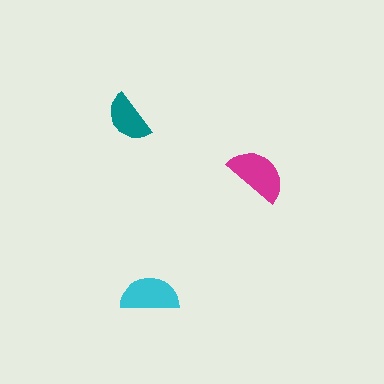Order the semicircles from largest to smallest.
the magenta one, the cyan one, the teal one.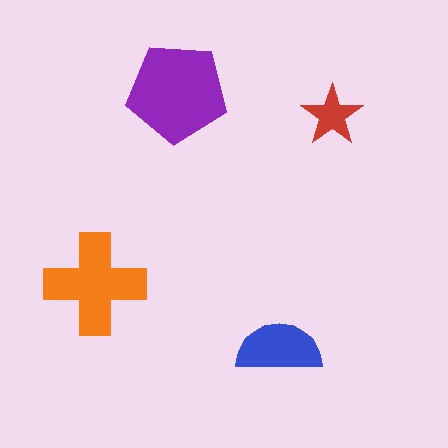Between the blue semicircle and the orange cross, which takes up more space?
The orange cross.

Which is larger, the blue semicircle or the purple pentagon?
The purple pentagon.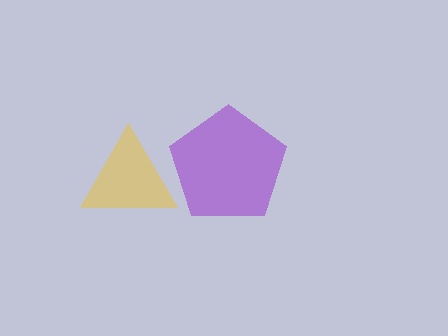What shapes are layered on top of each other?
The layered shapes are: a purple pentagon, a yellow triangle.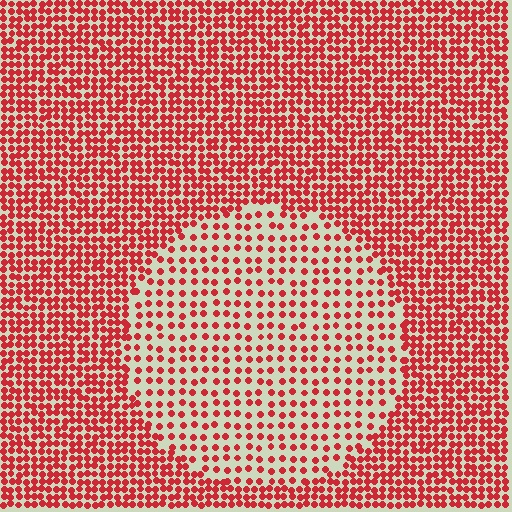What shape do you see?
I see a circle.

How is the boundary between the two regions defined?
The boundary is defined by a change in element density (approximately 2.1x ratio). All elements are the same color, size, and shape.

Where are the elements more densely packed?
The elements are more densely packed outside the circle boundary.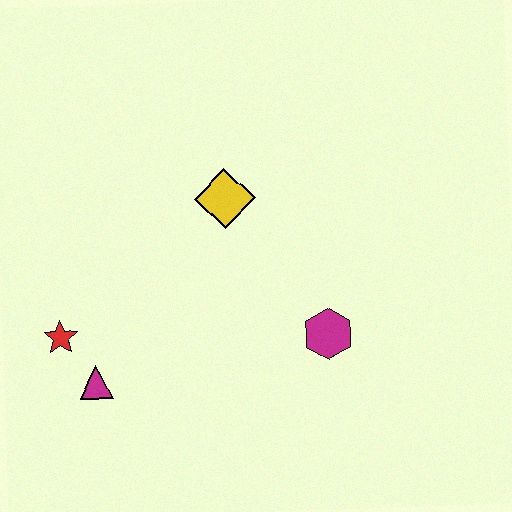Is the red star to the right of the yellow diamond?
No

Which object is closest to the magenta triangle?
The red star is closest to the magenta triangle.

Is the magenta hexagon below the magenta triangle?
No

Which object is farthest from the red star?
The magenta hexagon is farthest from the red star.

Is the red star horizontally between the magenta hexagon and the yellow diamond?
No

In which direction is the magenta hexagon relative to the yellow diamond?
The magenta hexagon is below the yellow diamond.